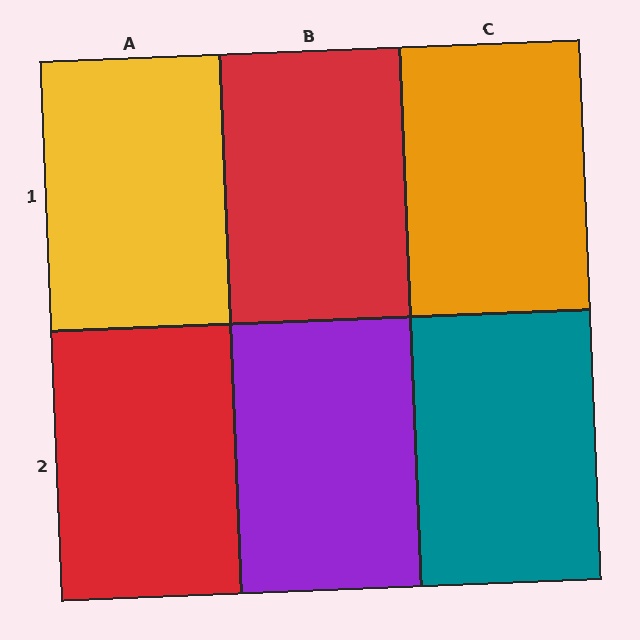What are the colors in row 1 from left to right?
Yellow, red, orange.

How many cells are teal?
1 cell is teal.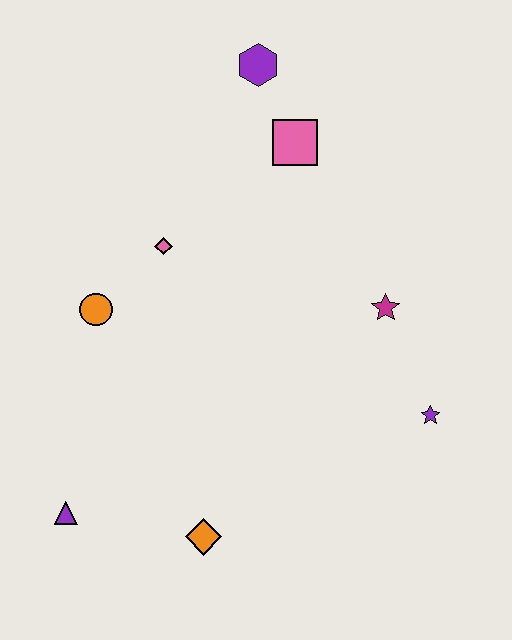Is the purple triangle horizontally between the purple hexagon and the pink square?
No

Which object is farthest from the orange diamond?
The purple hexagon is farthest from the orange diamond.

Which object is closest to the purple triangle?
The orange diamond is closest to the purple triangle.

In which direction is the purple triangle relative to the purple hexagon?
The purple triangle is below the purple hexagon.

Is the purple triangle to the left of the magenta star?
Yes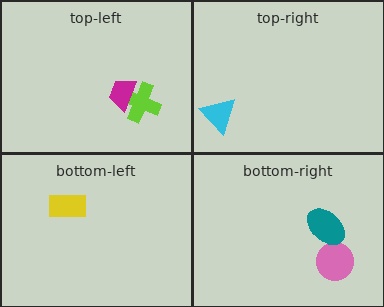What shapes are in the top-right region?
The cyan triangle.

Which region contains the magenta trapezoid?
The top-left region.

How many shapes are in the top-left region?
2.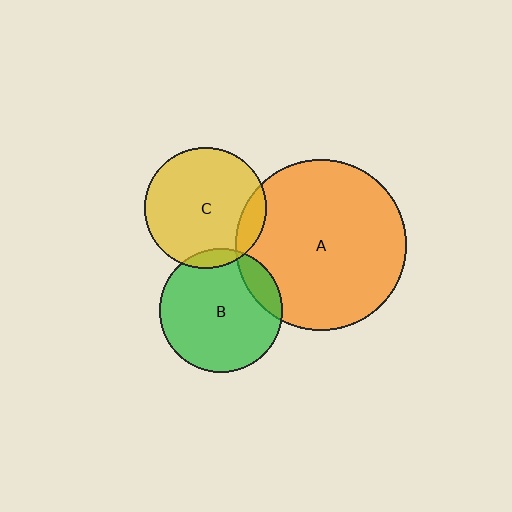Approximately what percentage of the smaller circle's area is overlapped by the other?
Approximately 5%.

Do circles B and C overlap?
Yes.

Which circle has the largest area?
Circle A (orange).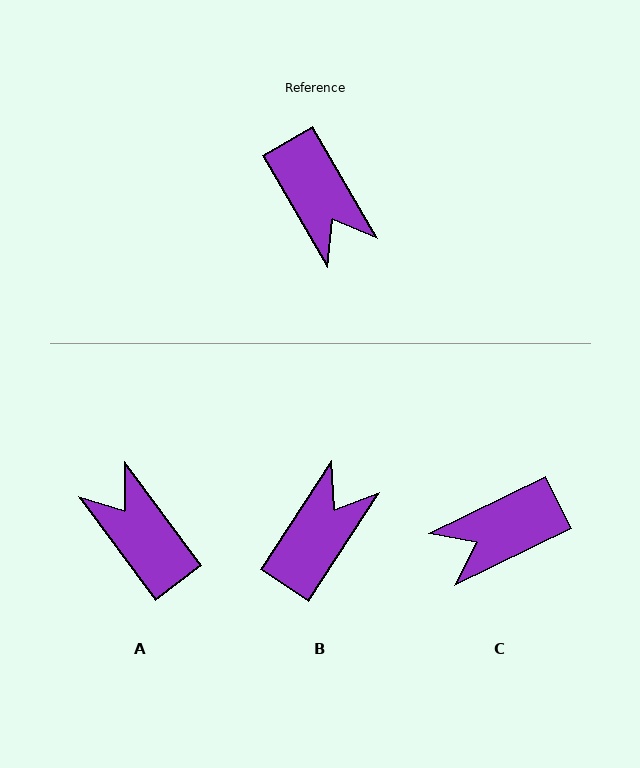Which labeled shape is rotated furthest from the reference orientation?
A, about 174 degrees away.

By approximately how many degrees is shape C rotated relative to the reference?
Approximately 94 degrees clockwise.